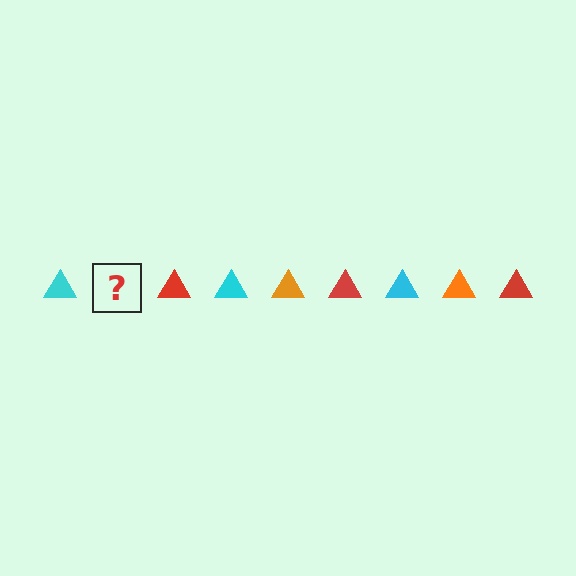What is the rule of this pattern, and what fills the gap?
The rule is that the pattern cycles through cyan, orange, red triangles. The gap should be filled with an orange triangle.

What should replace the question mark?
The question mark should be replaced with an orange triangle.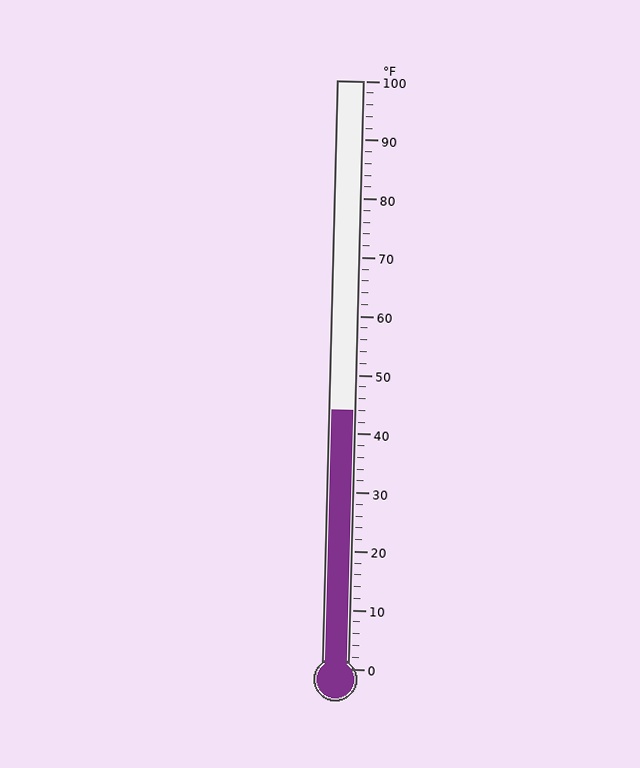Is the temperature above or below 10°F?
The temperature is above 10°F.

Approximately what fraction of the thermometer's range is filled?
The thermometer is filled to approximately 45% of its range.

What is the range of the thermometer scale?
The thermometer scale ranges from 0°F to 100°F.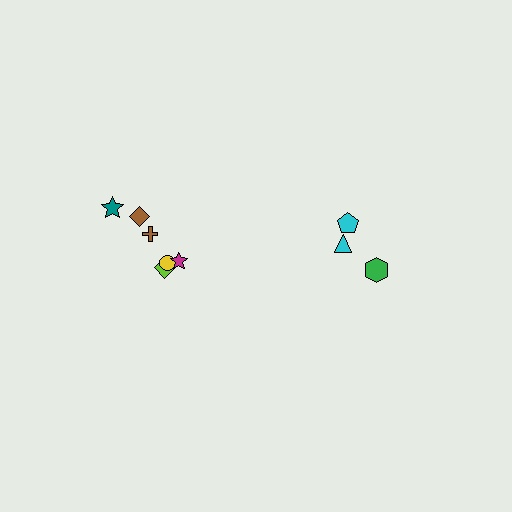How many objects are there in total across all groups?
There are 9 objects.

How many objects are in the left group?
There are 6 objects.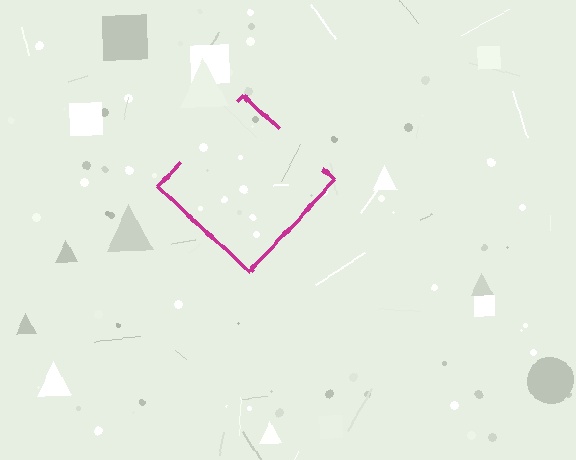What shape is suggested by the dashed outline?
The dashed outline suggests a diamond.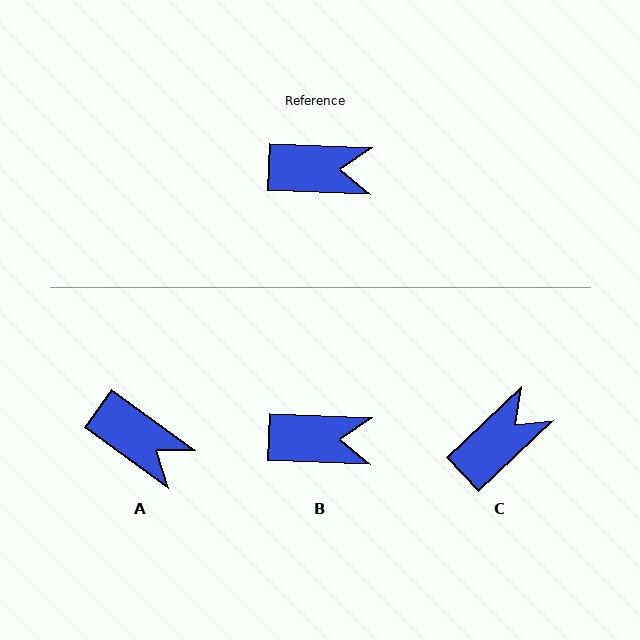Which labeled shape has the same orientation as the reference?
B.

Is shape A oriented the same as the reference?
No, it is off by about 34 degrees.